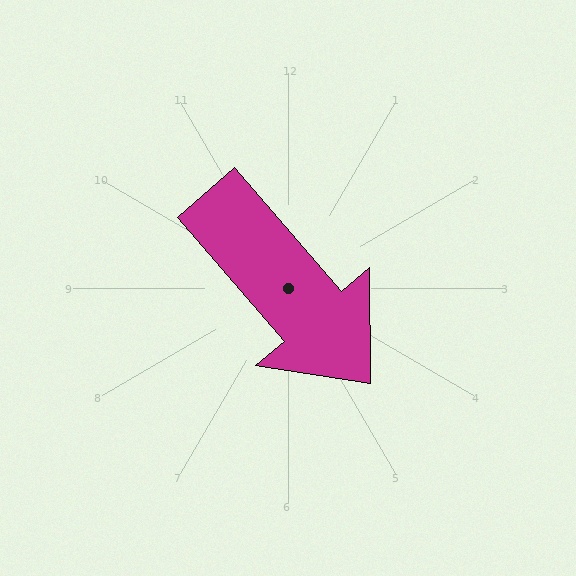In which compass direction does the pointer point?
Southeast.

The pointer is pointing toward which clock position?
Roughly 5 o'clock.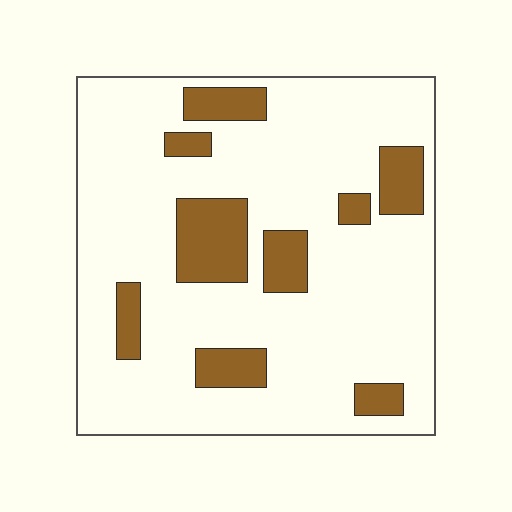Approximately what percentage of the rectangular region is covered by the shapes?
Approximately 20%.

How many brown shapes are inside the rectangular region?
9.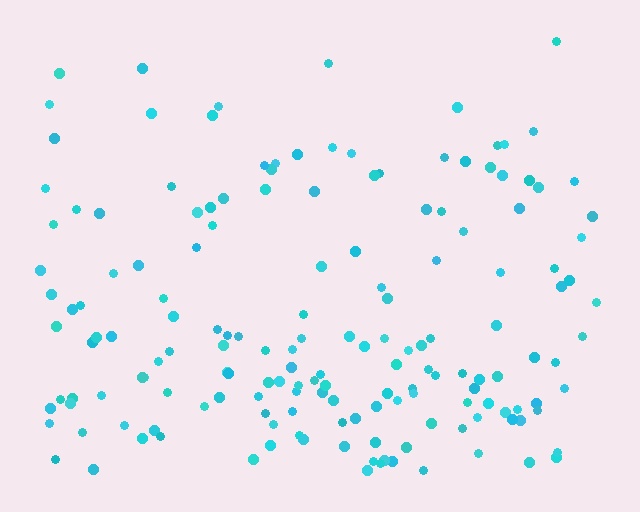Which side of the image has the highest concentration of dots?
The bottom.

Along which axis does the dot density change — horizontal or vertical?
Vertical.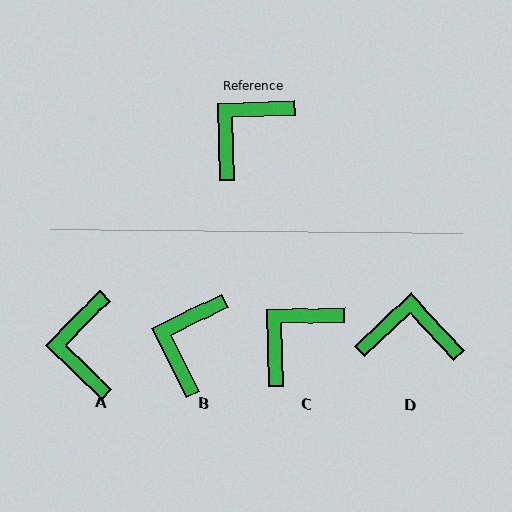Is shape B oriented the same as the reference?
No, it is off by about 25 degrees.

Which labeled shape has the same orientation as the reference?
C.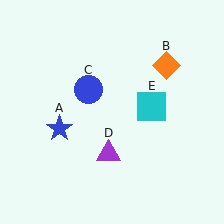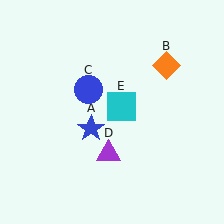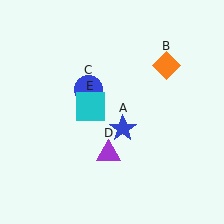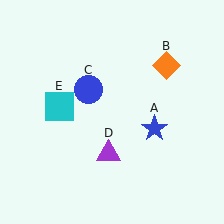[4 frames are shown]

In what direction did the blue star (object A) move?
The blue star (object A) moved right.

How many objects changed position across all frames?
2 objects changed position: blue star (object A), cyan square (object E).